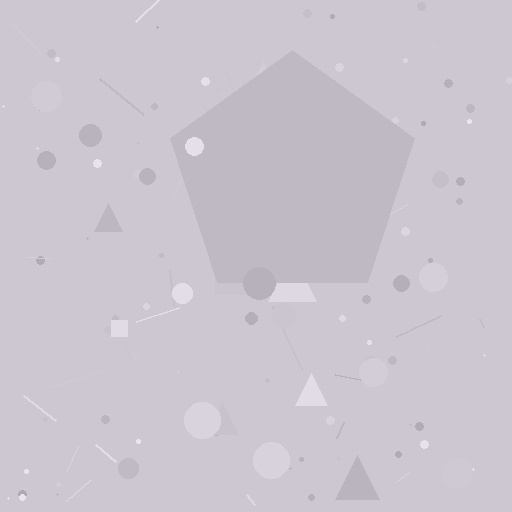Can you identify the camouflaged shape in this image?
The camouflaged shape is a pentagon.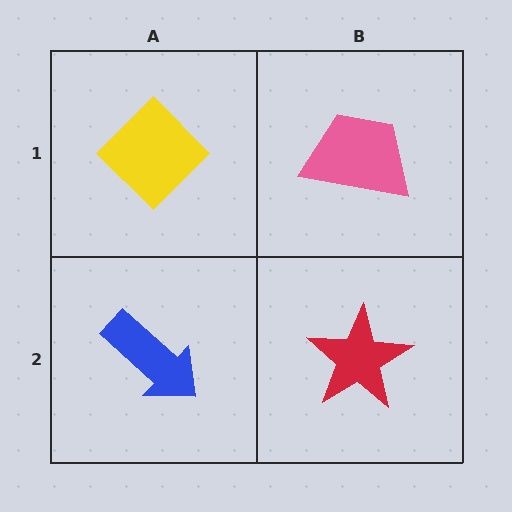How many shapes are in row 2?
2 shapes.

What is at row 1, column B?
A pink trapezoid.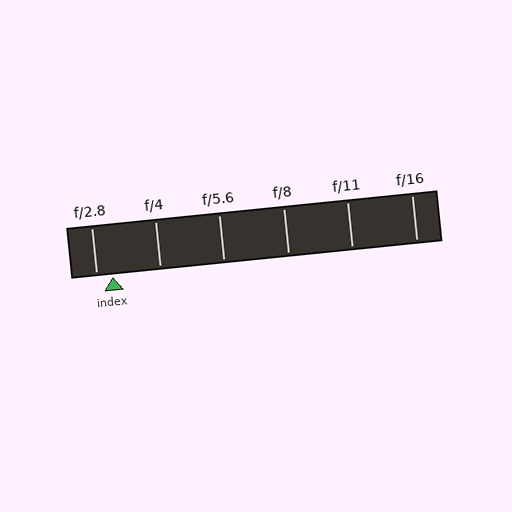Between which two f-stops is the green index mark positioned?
The index mark is between f/2.8 and f/4.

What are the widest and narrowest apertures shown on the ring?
The widest aperture shown is f/2.8 and the narrowest is f/16.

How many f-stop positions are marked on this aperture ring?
There are 6 f-stop positions marked.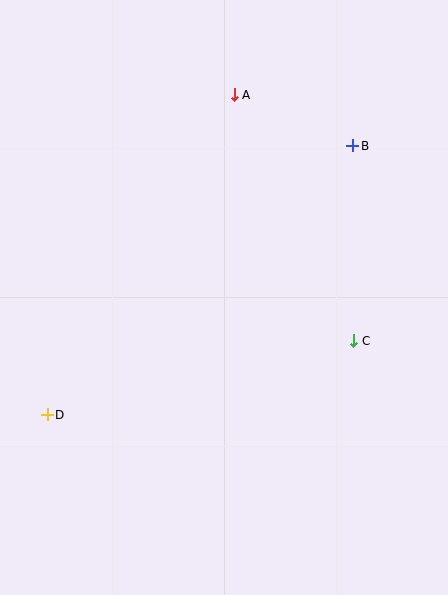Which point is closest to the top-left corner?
Point A is closest to the top-left corner.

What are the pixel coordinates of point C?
Point C is at (354, 341).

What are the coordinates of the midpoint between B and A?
The midpoint between B and A is at (293, 120).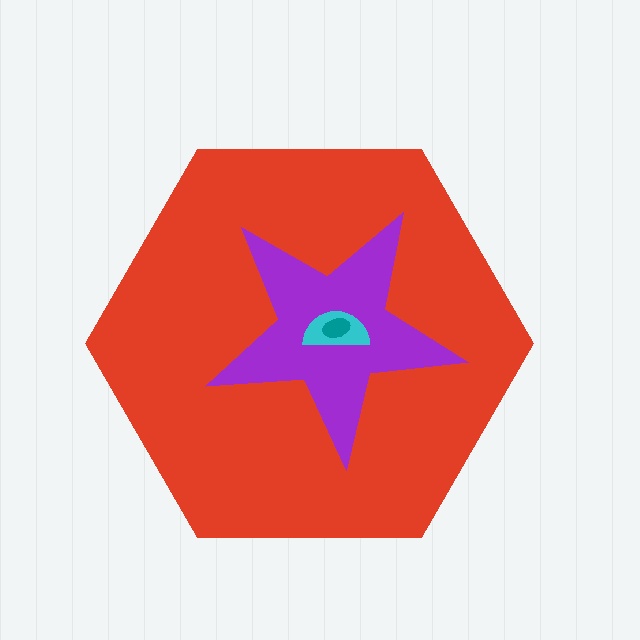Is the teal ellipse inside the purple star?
Yes.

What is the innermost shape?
The teal ellipse.